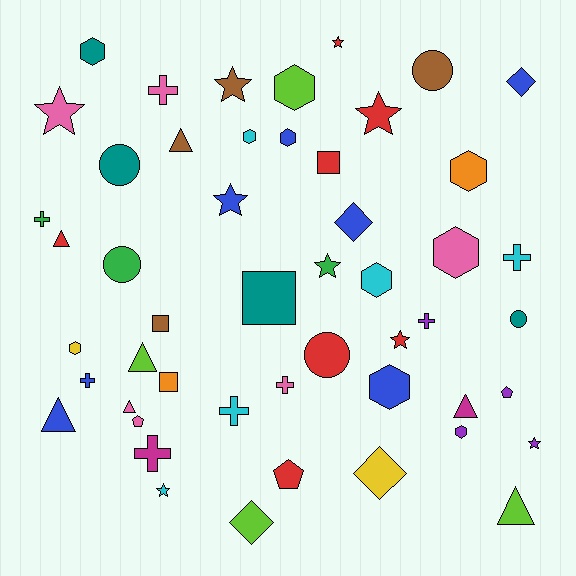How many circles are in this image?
There are 5 circles.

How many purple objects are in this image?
There are 4 purple objects.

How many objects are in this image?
There are 50 objects.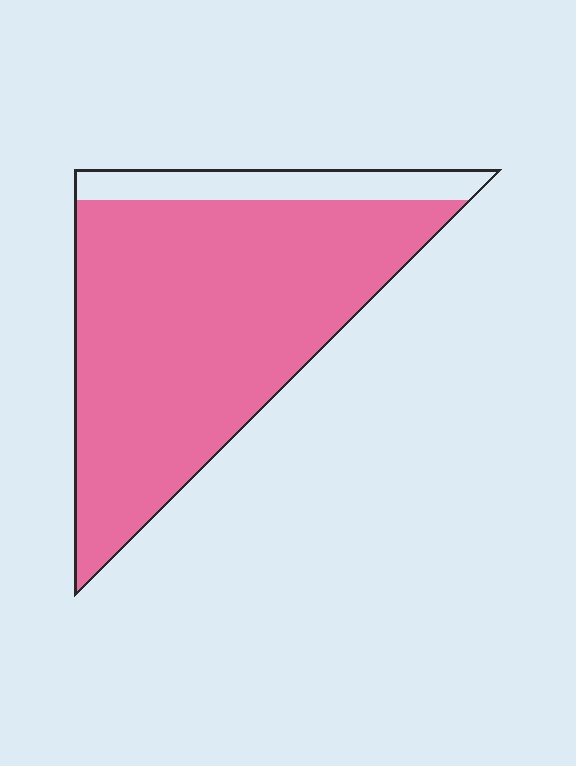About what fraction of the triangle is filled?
About seven eighths (7/8).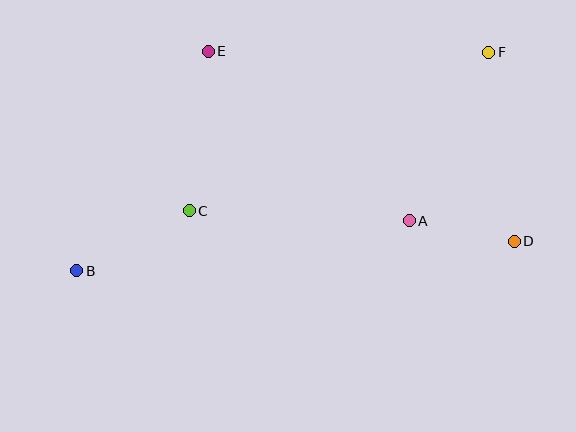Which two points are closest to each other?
Points A and D are closest to each other.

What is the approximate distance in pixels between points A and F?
The distance between A and F is approximately 186 pixels.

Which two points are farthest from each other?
Points B and F are farthest from each other.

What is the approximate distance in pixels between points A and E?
The distance between A and E is approximately 263 pixels.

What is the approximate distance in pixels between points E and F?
The distance between E and F is approximately 280 pixels.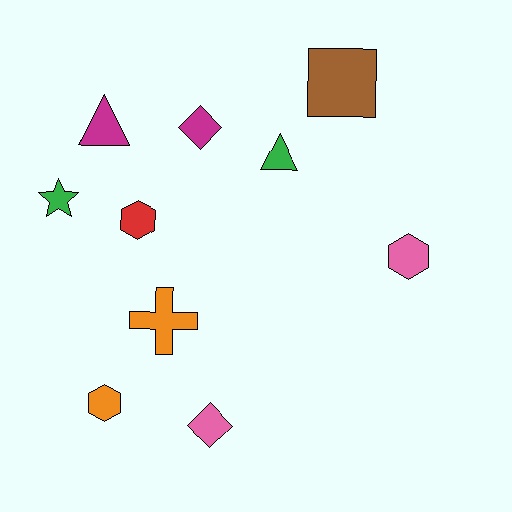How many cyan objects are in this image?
There are no cyan objects.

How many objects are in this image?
There are 10 objects.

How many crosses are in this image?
There is 1 cross.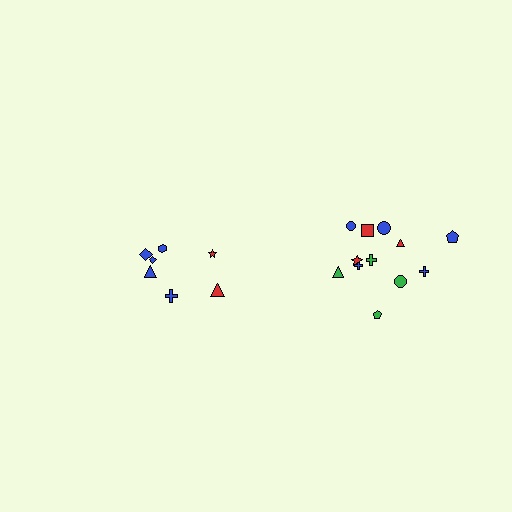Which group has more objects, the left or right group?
The right group.